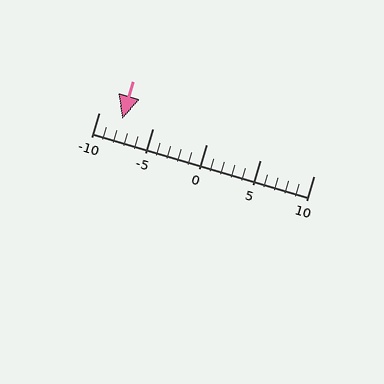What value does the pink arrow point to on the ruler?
The pink arrow points to approximately -8.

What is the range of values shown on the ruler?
The ruler shows values from -10 to 10.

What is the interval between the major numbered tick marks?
The major tick marks are spaced 5 units apart.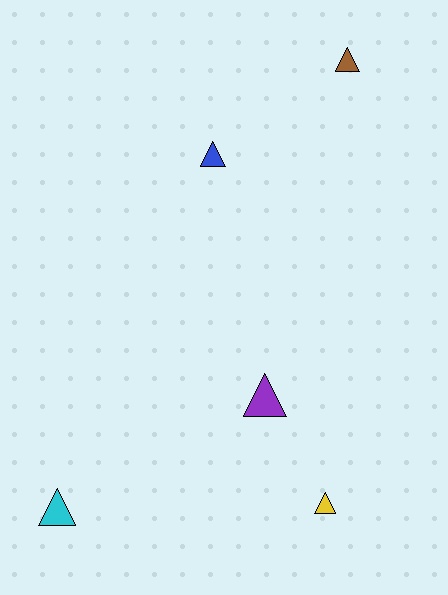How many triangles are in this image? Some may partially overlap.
There are 5 triangles.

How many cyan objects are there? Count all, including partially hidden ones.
There is 1 cyan object.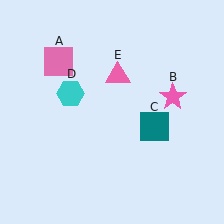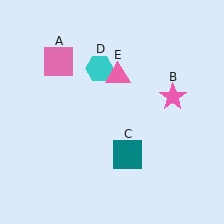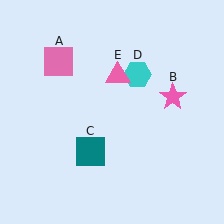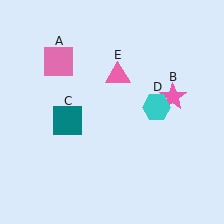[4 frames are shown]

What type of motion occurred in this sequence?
The teal square (object C), cyan hexagon (object D) rotated clockwise around the center of the scene.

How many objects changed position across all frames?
2 objects changed position: teal square (object C), cyan hexagon (object D).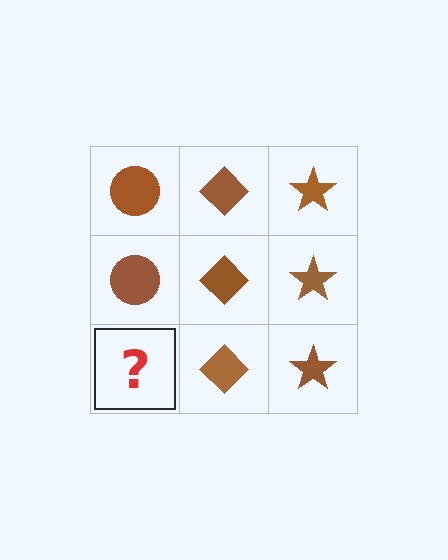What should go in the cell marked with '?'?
The missing cell should contain a brown circle.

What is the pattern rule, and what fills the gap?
The rule is that each column has a consistent shape. The gap should be filled with a brown circle.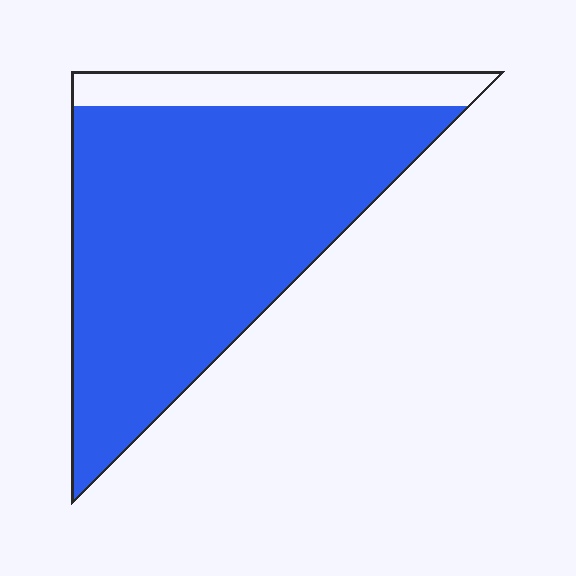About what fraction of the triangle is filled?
About five sixths (5/6).